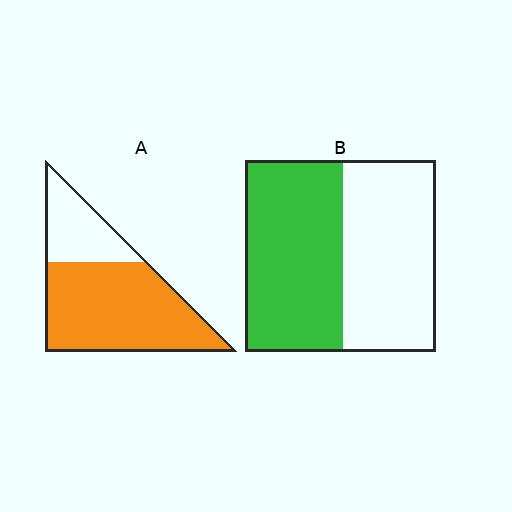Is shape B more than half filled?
Roughly half.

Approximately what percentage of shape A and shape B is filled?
A is approximately 70% and B is approximately 50%.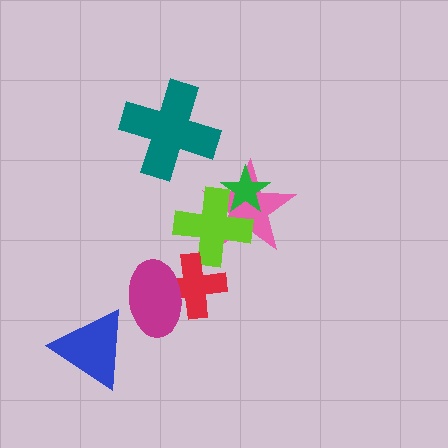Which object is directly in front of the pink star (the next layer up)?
The lime cross is directly in front of the pink star.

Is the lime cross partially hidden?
Yes, it is partially covered by another shape.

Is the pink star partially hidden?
Yes, it is partially covered by another shape.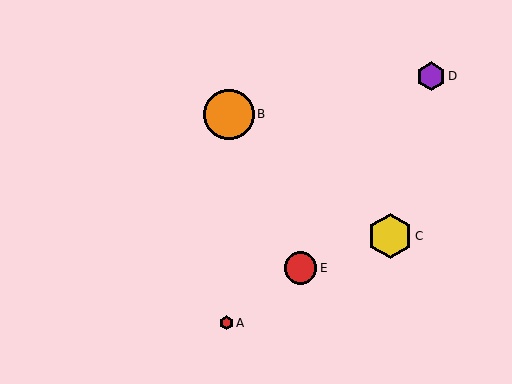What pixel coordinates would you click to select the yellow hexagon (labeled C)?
Click at (390, 236) to select the yellow hexagon C.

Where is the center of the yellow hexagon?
The center of the yellow hexagon is at (390, 236).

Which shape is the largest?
The orange circle (labeled B) is the largest.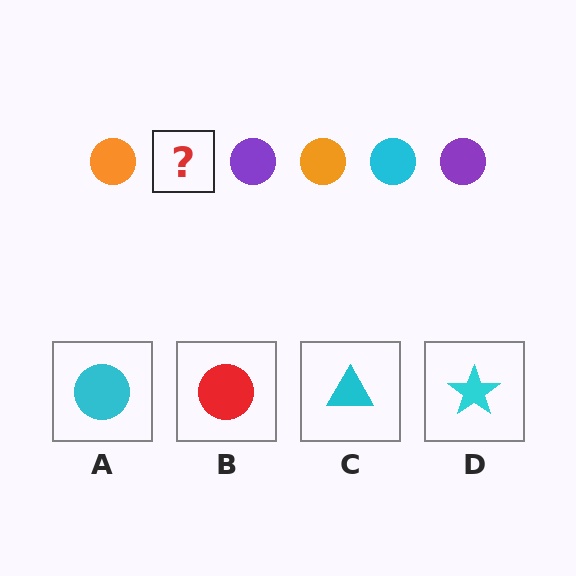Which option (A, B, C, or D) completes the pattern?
A.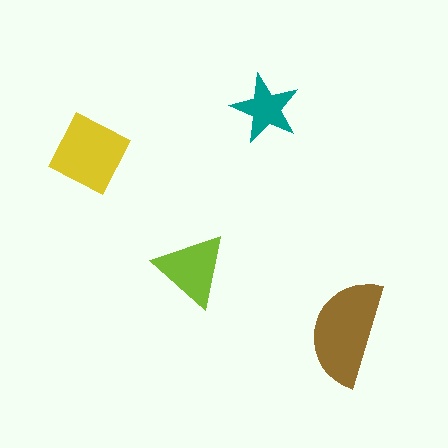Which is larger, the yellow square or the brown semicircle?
The brown semicircle.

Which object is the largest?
The brown semicircle.